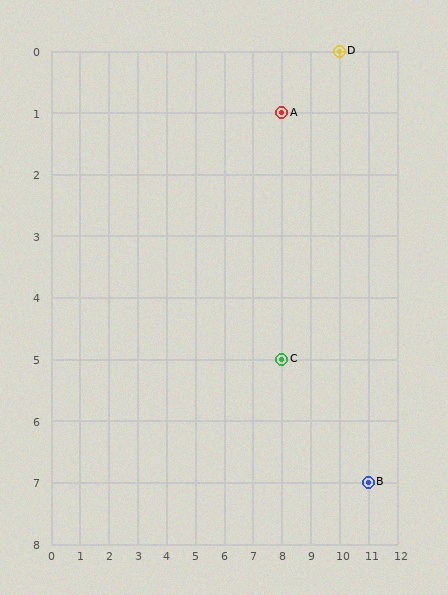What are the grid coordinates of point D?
Point D is at grid coordinates (10, 0).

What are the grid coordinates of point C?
Point C is at grid coordinates (8, 5).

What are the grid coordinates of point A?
Point A is at grid coordinates (8, 1).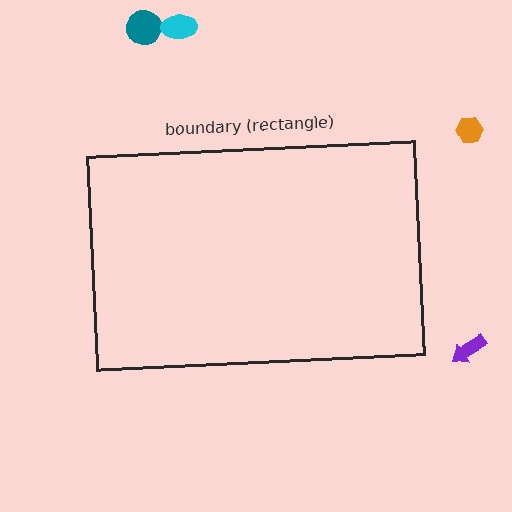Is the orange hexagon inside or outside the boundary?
Outside.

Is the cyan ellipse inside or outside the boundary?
Outside.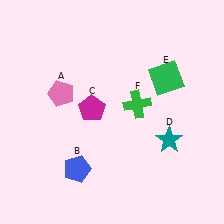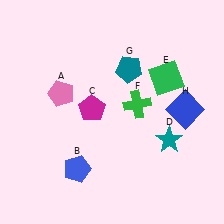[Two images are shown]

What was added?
A teal pentagon (G), a blue square (H) were added in Image 2.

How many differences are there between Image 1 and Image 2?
There are 2 differences between the two images.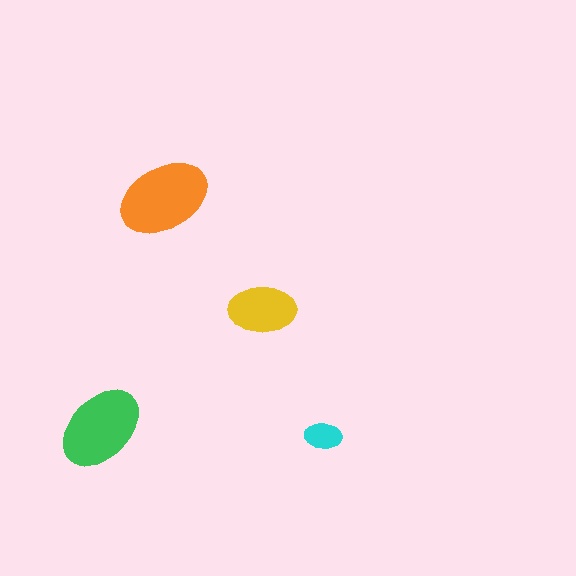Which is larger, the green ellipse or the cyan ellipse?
The green one.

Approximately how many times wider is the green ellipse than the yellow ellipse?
About 1.5 times wider.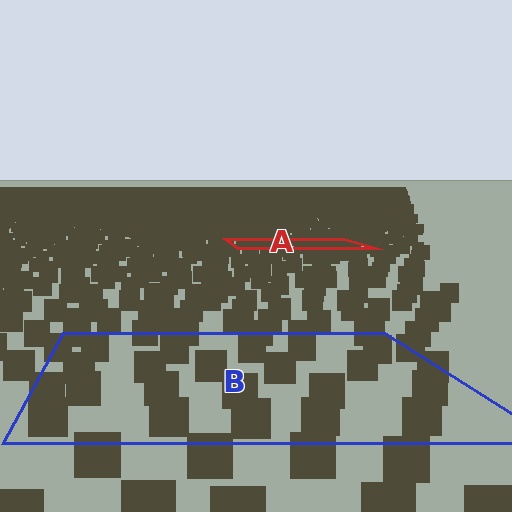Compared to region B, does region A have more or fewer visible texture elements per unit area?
Region A has more texture elements per unit area — they are packed more densely because it is farther away.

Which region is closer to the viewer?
Region B is closer. The texture elements there are larger and more spread out.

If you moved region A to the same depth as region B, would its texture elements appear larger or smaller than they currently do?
They would appear larger. At a closer depth, the same texture elements are projected at a bigger on-screen size.